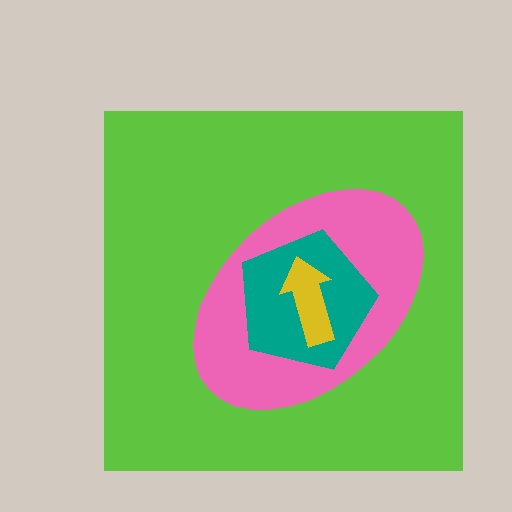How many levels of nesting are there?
4.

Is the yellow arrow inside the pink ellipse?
Yes.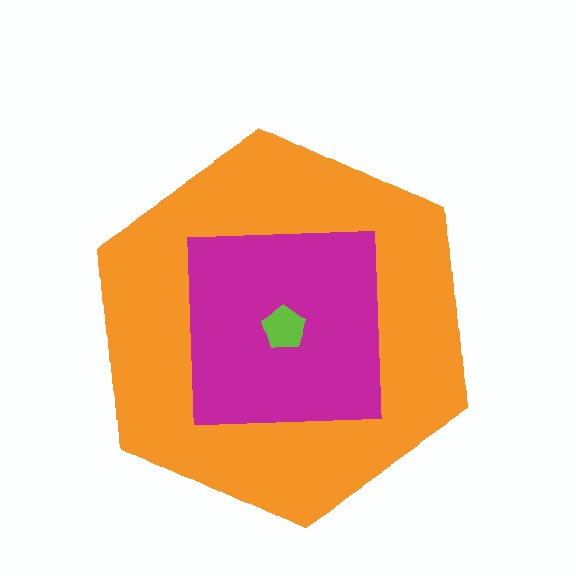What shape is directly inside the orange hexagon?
The magenta square.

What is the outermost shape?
The orange hexagon.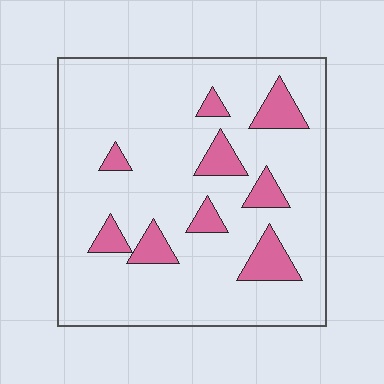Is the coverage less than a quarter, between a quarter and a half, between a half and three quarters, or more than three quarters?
Less than a quarter.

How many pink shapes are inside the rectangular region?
9.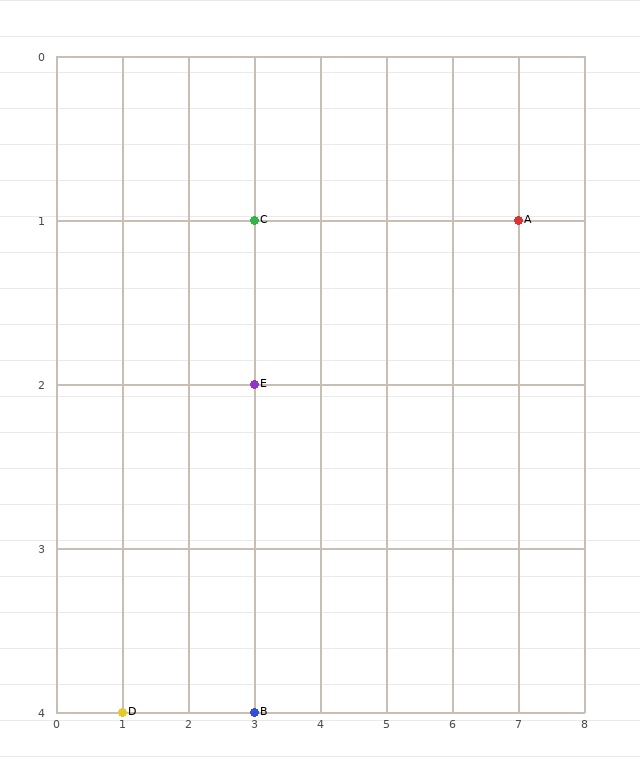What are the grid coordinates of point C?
Point C is at grid coordinates (3, 1).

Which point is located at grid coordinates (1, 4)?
Point D is at (1, 4).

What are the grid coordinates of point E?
Point E is at grid coordinates (3, 2).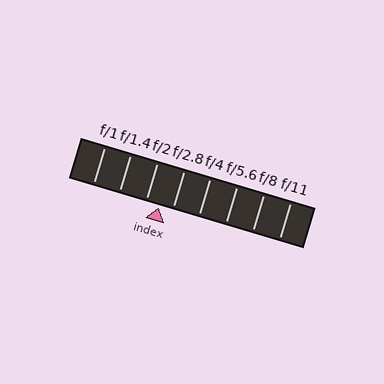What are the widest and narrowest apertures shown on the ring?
The widest aperture shown is f/1 and the narrowest is f/11.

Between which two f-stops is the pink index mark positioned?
The index mark is between f/2 and f/2.8.